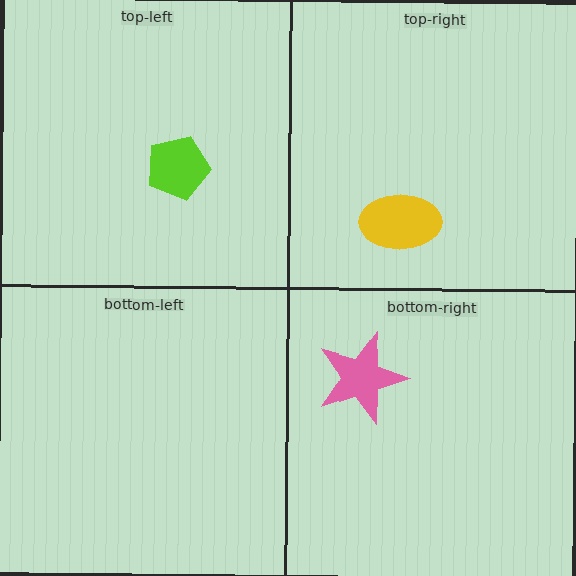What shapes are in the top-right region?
The yellow ellipse.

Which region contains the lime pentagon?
The top-left region.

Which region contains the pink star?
The bottom-right region.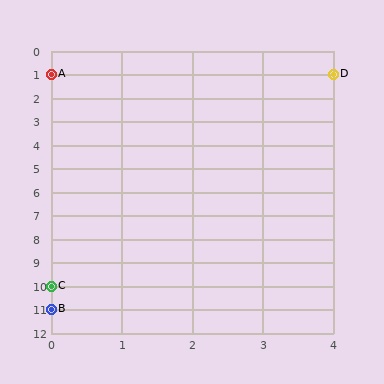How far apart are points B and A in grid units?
Points B and A are 10 rows apart.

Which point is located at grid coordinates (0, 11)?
Point B is at (0, 11).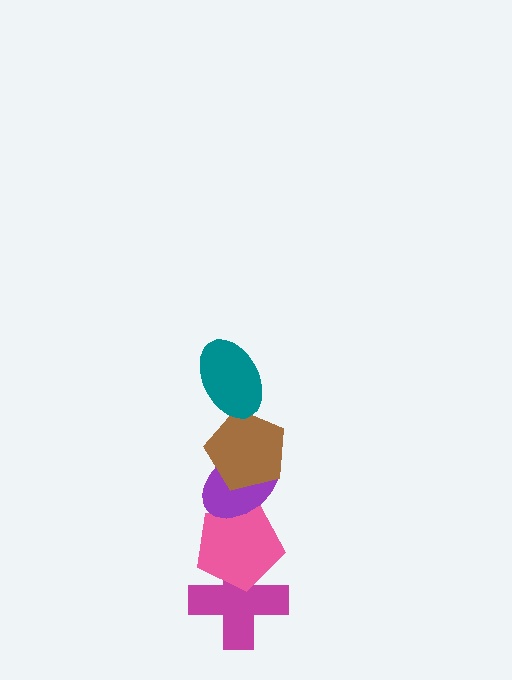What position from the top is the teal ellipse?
The teal ellipse is 1st from the top.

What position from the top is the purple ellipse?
The purple ellipse is 3rd from the top.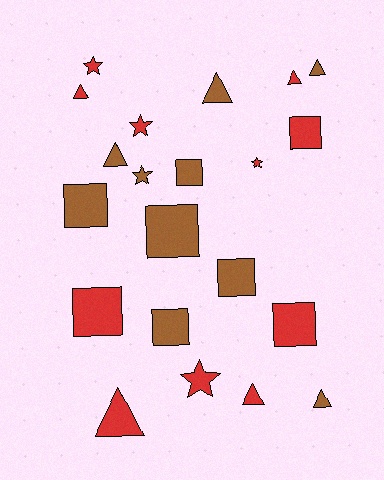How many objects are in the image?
There are 21 objects.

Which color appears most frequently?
Red, with 11 objects.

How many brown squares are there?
There are 5 brown squares.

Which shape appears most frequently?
Square, with 8 objects.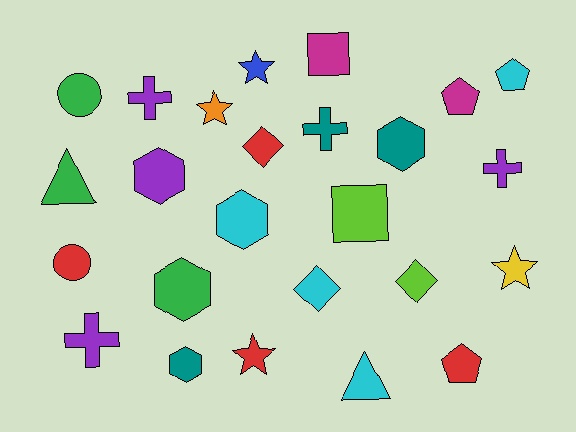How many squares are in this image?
There are 2 squares.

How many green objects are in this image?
There are 3 green objects.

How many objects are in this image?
There are 25 objects.